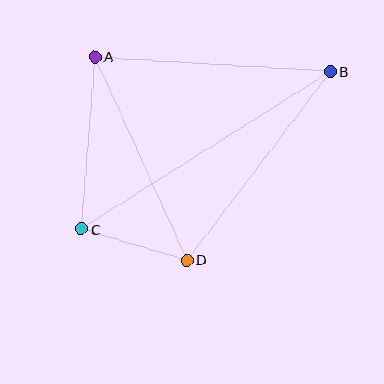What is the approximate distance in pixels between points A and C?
The distance between A and C is approximately 173 pixels.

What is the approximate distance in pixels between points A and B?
The distance between A and B is approximately 236 pixels.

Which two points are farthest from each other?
Points B and C are farthest from each other.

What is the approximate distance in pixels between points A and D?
The distance between A and D is approximately 223 pixels.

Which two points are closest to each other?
Points C and D are closest to each other.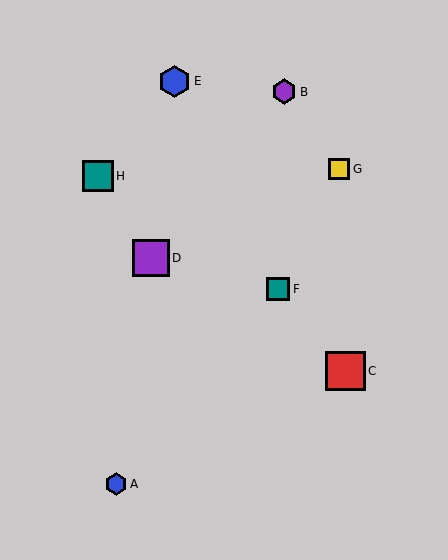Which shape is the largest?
The red square (labeled C) is the largest.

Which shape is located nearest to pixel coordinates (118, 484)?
The blue hexagon (labeled A) at (116, 484) is nearest to that location.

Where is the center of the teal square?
The center of the teal square is at (278, 289).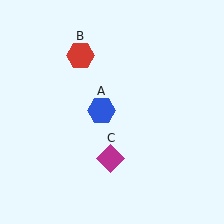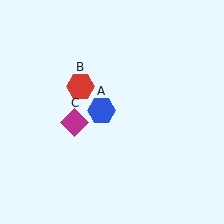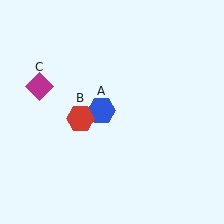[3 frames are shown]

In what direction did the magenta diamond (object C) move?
The magenta diamond (object C) moved up and to the left.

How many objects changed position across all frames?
2 objects changed position: red hexagon (object B), magenta diamond (object C).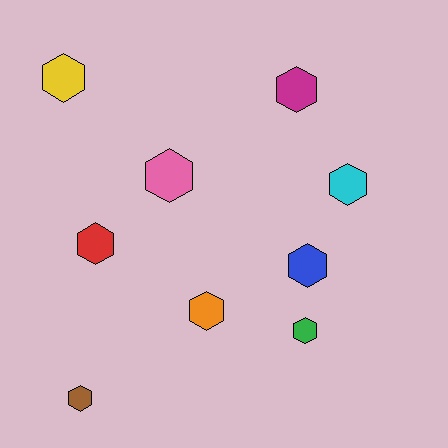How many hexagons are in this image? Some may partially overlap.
There are 9 hexagons.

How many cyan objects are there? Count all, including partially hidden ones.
There is 1 cyan object.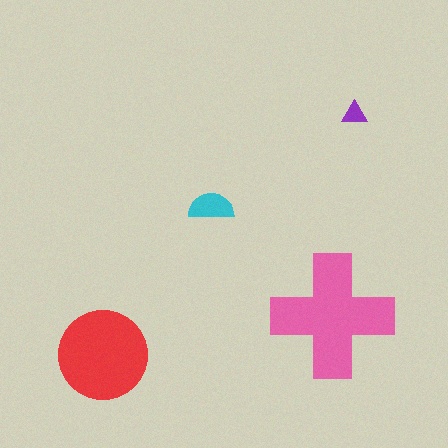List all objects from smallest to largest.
The purple triangle, the cyan semicircle, the red circle, the pink cross.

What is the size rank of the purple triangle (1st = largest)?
4th.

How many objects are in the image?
There are 4 objects in the image.